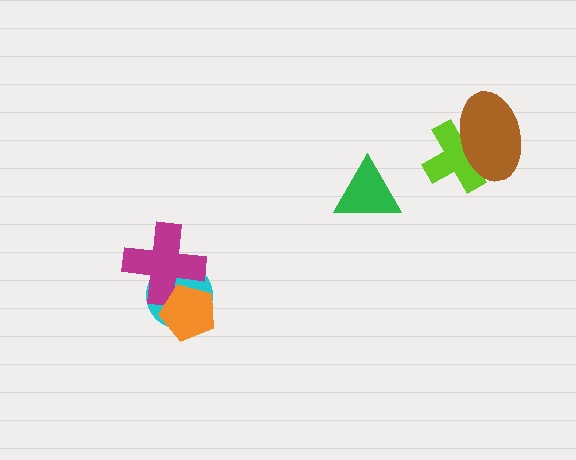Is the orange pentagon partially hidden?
No, no other shape covers it.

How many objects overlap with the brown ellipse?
1 object overlaps with the brown ellipse.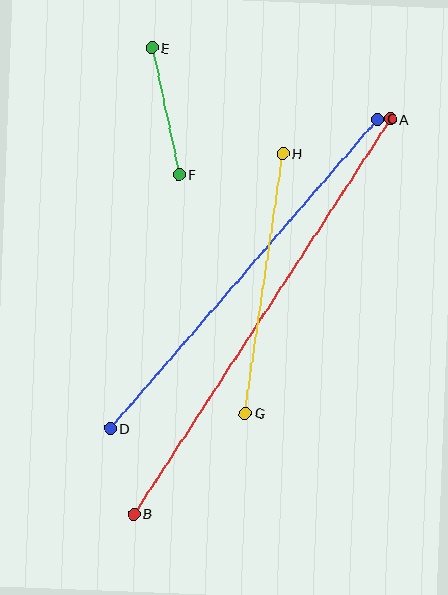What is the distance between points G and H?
The distance is approximately 263 pixels.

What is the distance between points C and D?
The distance is approximately 409 pixels.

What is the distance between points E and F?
The distance is approximately 129 pixels.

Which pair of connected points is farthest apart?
Points A and B are farthest apart.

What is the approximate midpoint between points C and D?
The midpoint is at approximately (244, 274) pixels.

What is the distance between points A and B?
The distance is approximately 471 pixels.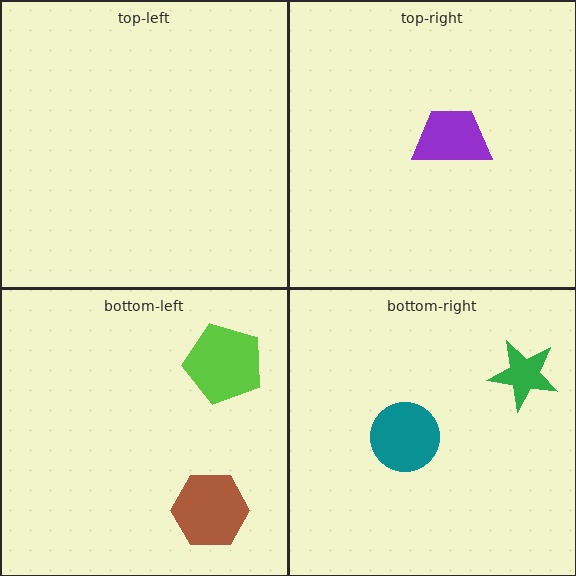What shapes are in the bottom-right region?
The teal circle, the green star.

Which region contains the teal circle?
The bottom-right region.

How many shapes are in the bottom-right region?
2.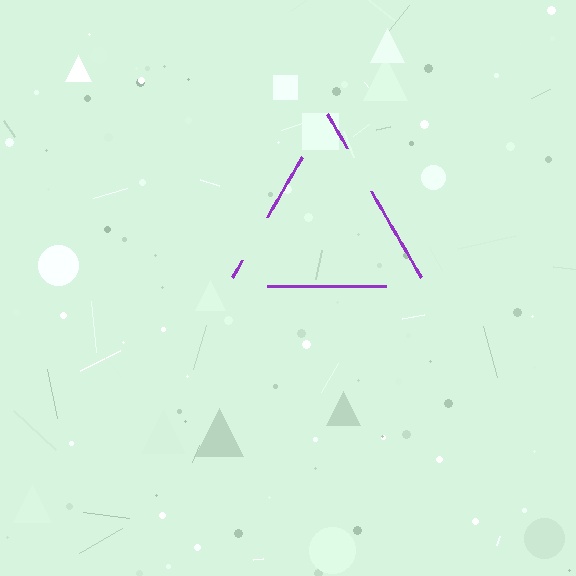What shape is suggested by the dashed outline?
The dashed outline suggests a triangle.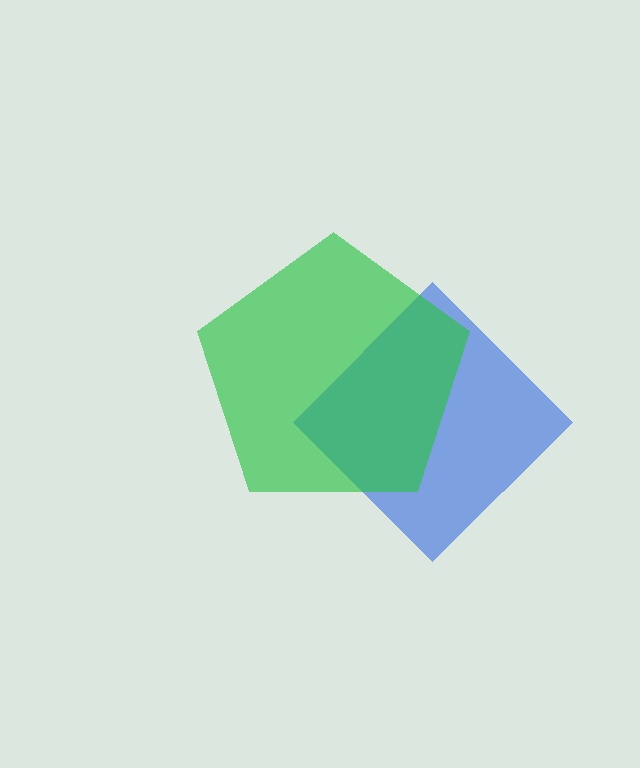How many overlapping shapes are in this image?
There are 2 overlapping shapes in the image.